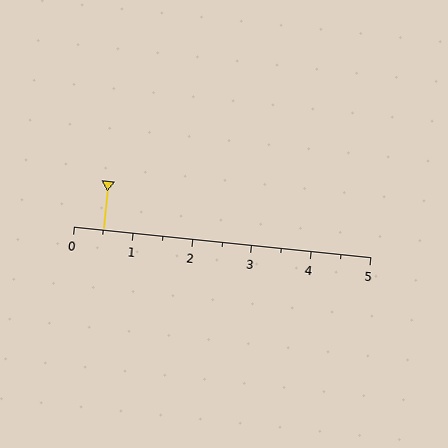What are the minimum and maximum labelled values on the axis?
The axis runs from 0 to 5.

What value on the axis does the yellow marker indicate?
The marker indicates approximately 0.5.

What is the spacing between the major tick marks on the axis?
The major ticks are spaced 1 apart.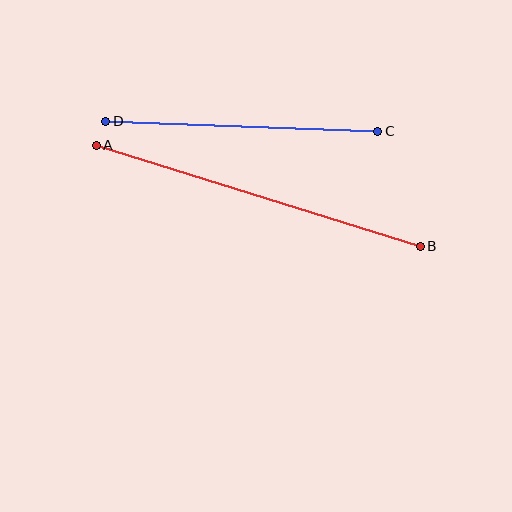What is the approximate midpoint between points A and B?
The midpoint is at approximately (258, 196) pixels.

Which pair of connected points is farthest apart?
Points A and B are farthest apart.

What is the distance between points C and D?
The distance is approximately 272 pixels.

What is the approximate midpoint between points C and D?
The midpoint is at approximately (242, 126) pixels.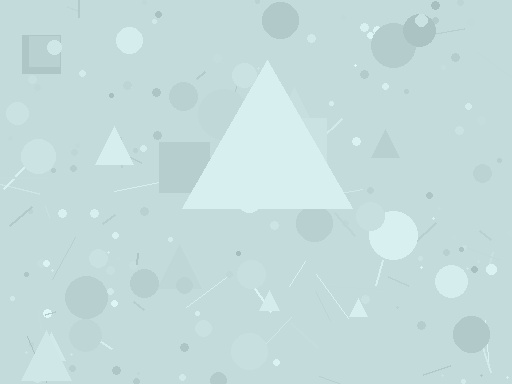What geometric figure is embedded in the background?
A triangle is embedded in the background.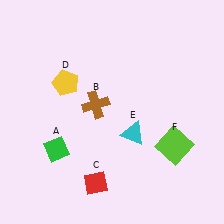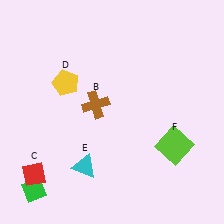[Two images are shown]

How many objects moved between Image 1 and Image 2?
3 objects moved between the two images.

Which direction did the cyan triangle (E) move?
The cyan triangle (E) moved left.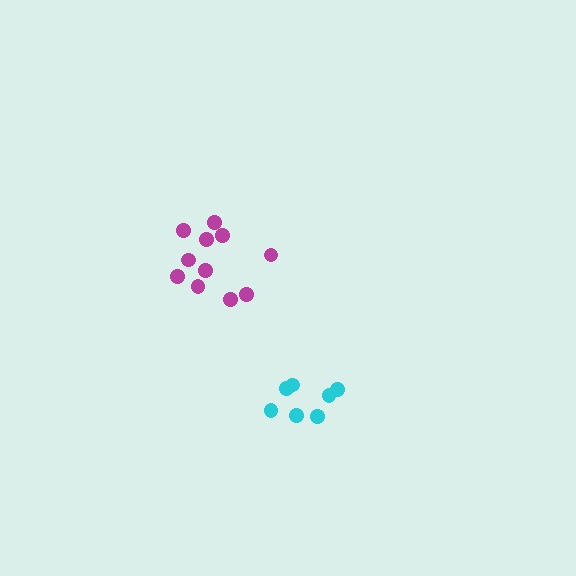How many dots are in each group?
Group 1: 7 dots, Group 2: 11 dots (18 total).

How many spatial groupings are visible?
There are 2 spatial groupings.